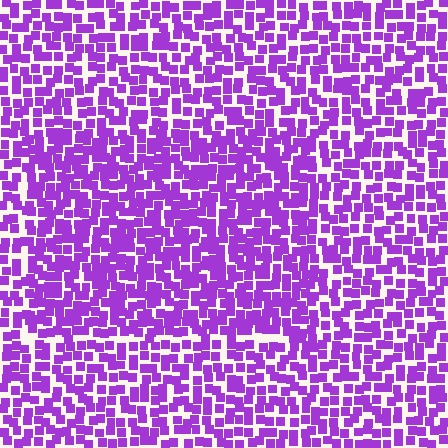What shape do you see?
I see a rectangle.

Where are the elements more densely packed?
The elements are more densely packed inside the rectangle boundary.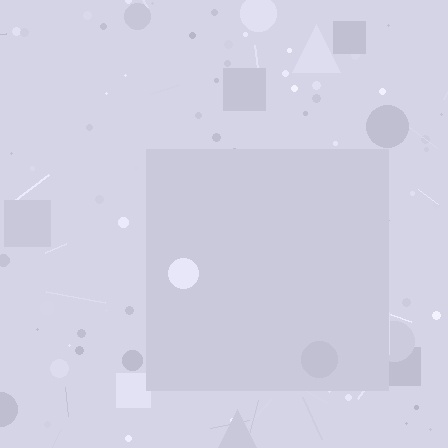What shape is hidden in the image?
A square is hidden in the image.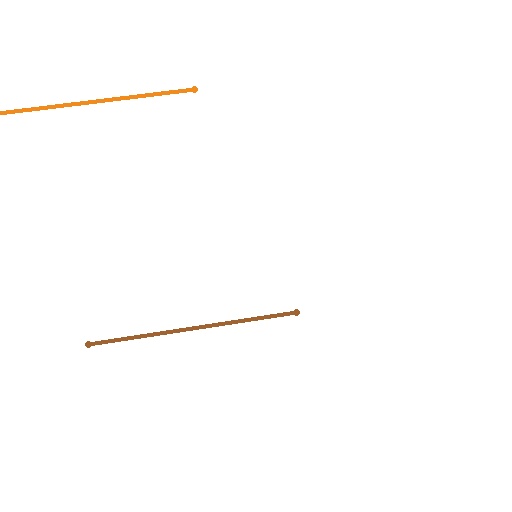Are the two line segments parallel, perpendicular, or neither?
Parallel — their directions differ by only 1.8°.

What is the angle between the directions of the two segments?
Approximately 2 degrees.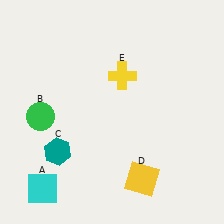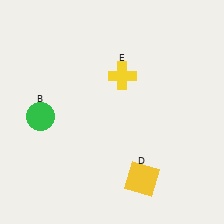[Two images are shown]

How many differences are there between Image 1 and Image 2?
There are 2 differences between the two images.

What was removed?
The cyan square (A), the teal hexagon (C) were removed in Image 2.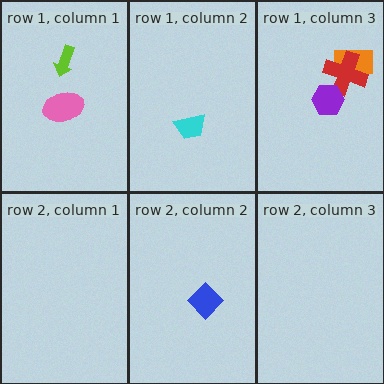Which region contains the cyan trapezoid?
The row 1, column 2 region.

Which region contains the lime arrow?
The row 1, column 1 region.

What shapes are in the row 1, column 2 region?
The cyan trapezoid.